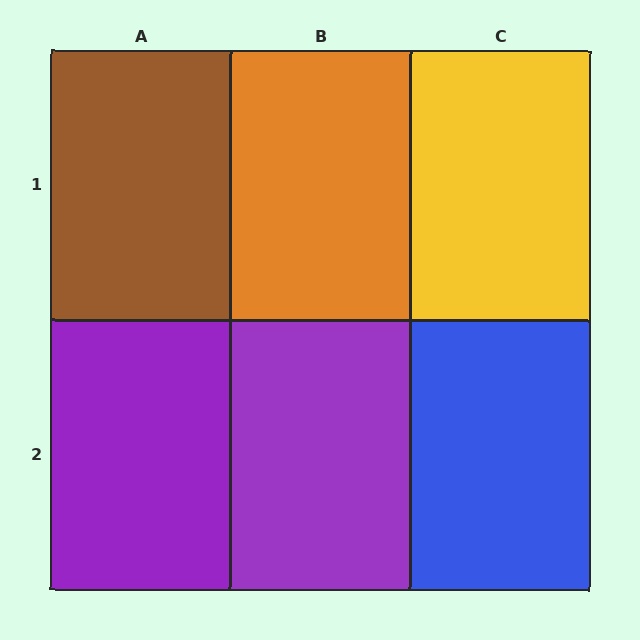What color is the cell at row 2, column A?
Purple.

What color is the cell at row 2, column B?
Purple.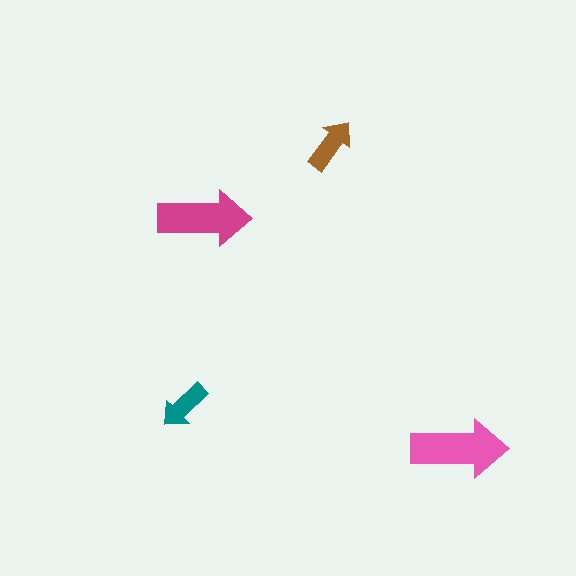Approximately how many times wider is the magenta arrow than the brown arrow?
About 1.5 times wider.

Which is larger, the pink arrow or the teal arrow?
The pink one.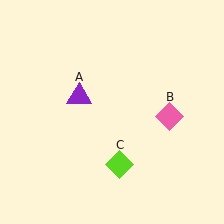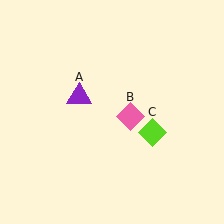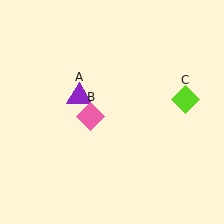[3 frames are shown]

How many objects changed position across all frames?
2 objects changed position: pink diamond (object B), lime diamond (object C).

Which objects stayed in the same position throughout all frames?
Purple triangle (object A) remained stationary.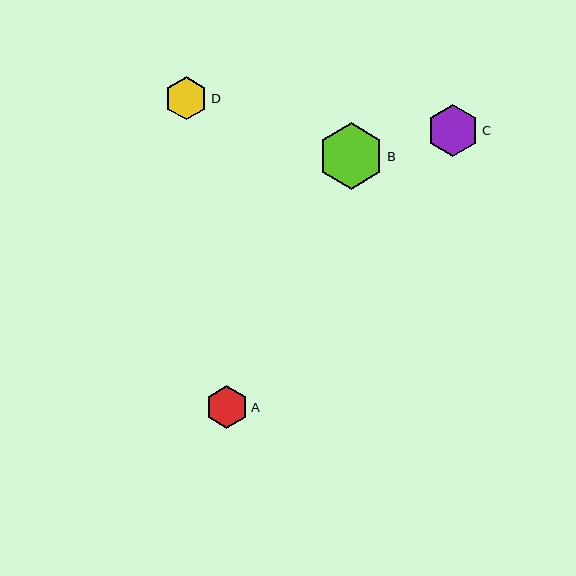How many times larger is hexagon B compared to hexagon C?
Hexagon B is approximately 1.3 times the size of hexagon C.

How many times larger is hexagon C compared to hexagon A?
Hexagon C is approximately 1.2 times the size of hexagon A.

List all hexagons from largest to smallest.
From largest to smallest: B, C, D, A.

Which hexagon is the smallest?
Hexagon A is the smallest with a size of approximately 43 pixels.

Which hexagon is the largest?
Hexagon B is the largest with a size of approximately 67 pixels.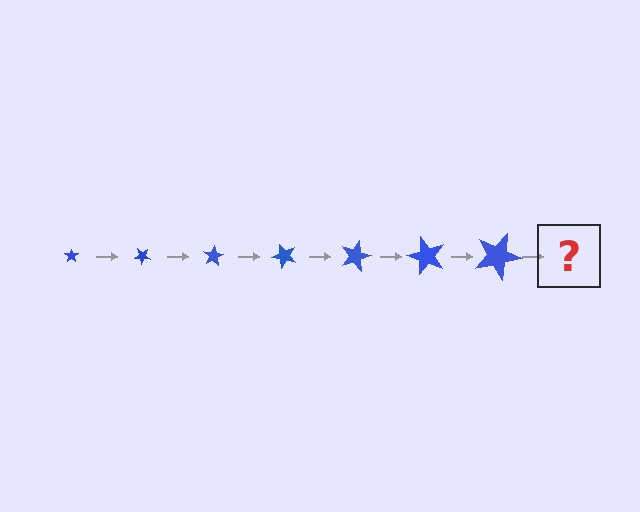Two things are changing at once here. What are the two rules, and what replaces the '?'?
The two rules are that the star grows larger each step and it rotates 40 degrees each step. The '?' should be a star, larger than the previous one and rotated 280 degrees from the start.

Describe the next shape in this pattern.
It should be a star, larger than the previous one and rotated 280 degrees from the start.